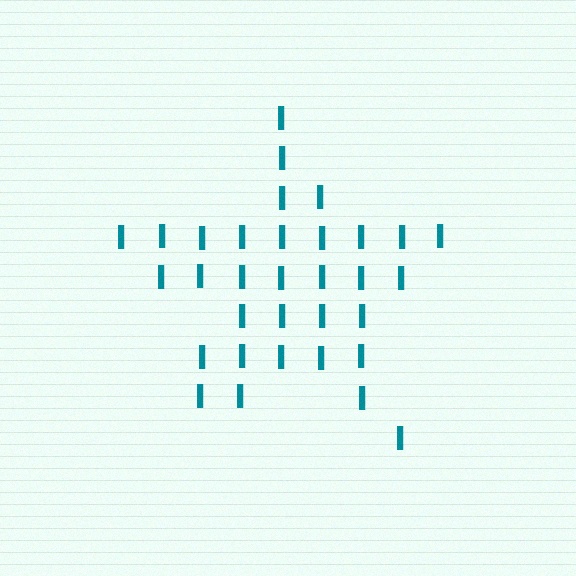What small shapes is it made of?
It is made of small letter I's.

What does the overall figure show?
The overall figure shows a star.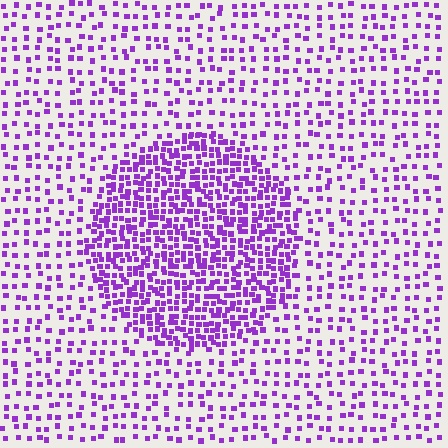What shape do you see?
I see a circle.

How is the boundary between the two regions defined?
The boundary is defined by a change in element density (approximately 2.4x ratio). All elements are the same color, size, and shape.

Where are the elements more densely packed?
The elements are more densely packed inside the circle boundary.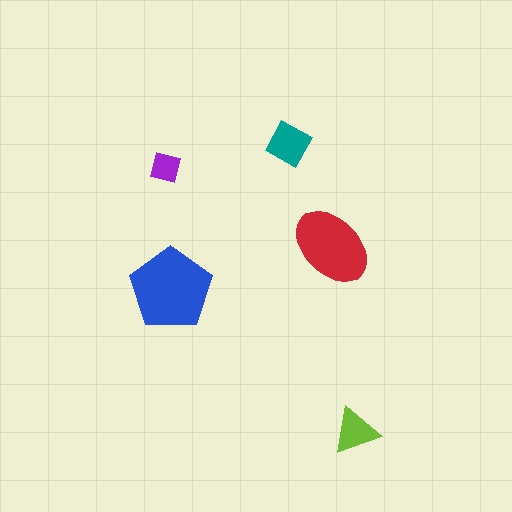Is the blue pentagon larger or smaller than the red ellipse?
Larger.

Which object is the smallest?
The purple square.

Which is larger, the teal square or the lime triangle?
The teal square.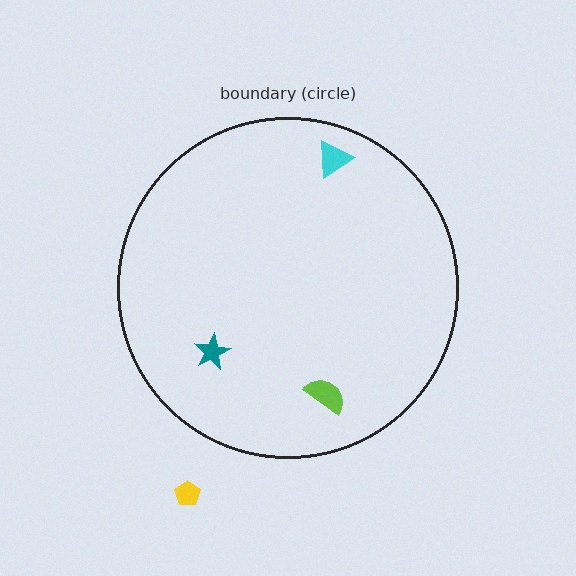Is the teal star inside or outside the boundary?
Inside.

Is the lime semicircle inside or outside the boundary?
Inside.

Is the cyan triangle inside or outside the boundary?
Inside.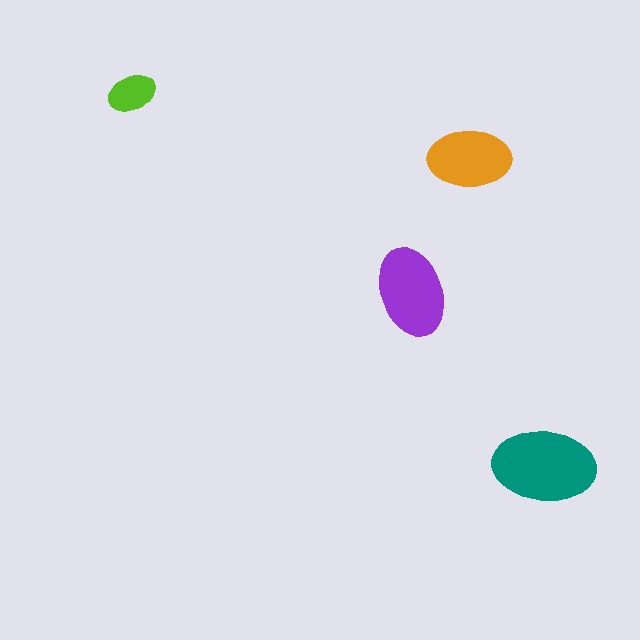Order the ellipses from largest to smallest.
the teal one, the purple one, the orange one, the lime one.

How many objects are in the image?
There are 4 objects in the image.